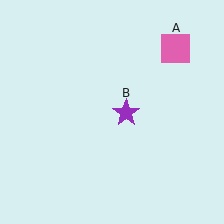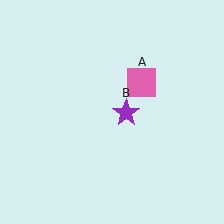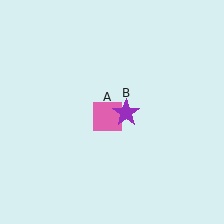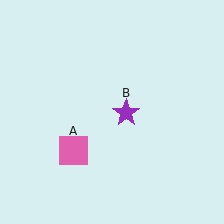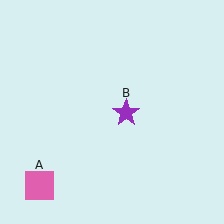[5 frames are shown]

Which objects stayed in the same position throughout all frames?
Purple star (object B) remained stationary.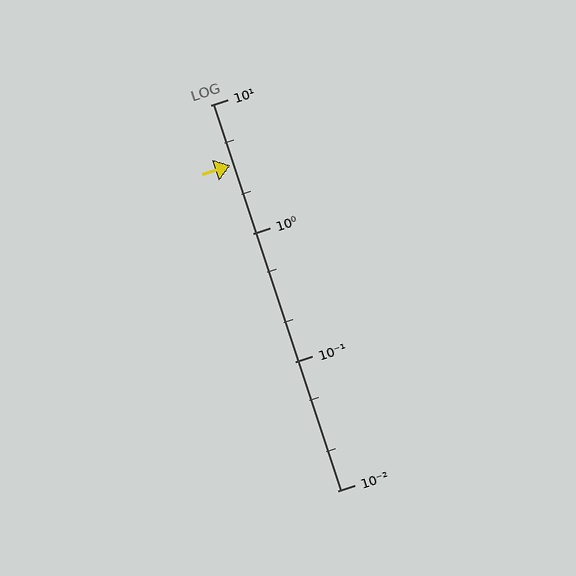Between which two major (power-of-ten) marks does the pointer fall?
The pointer is between 1 and 10.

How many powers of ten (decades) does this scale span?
The scale spans 3 decades, from 0.01 to 10.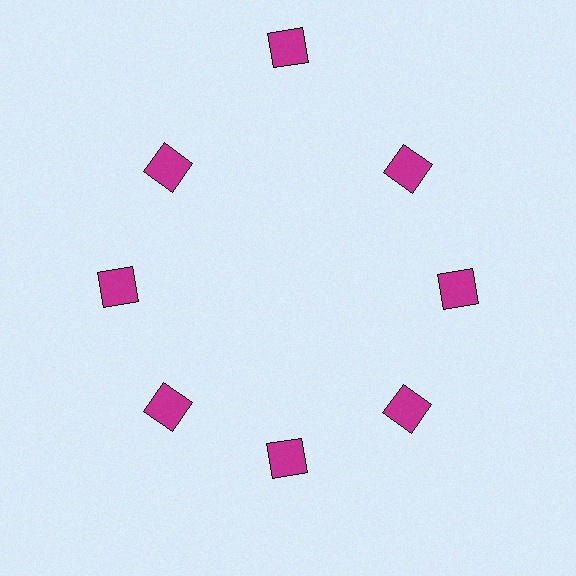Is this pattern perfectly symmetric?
No. The 8 magenta squares are arranged in a ring, but one element near the 12 o'clock position is pushed outward from the center, breaking the 8-fold rotational symmetry.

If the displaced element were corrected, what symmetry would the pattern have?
It would have 8-fold rotational symmetry — the pattern would map onto itself every 45 degrees.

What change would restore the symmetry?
The symmetry would be restored by moving it inward, back onto the ring so that all 8 squares sit at equal angles and equal distance from the center.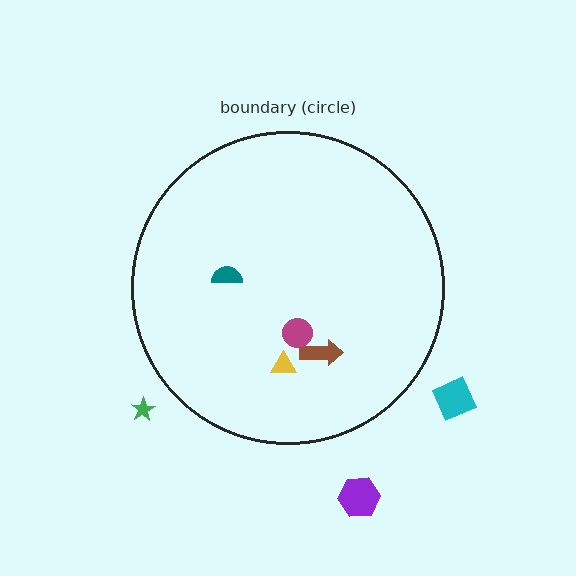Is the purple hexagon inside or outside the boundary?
Outside.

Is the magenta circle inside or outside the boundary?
Inside.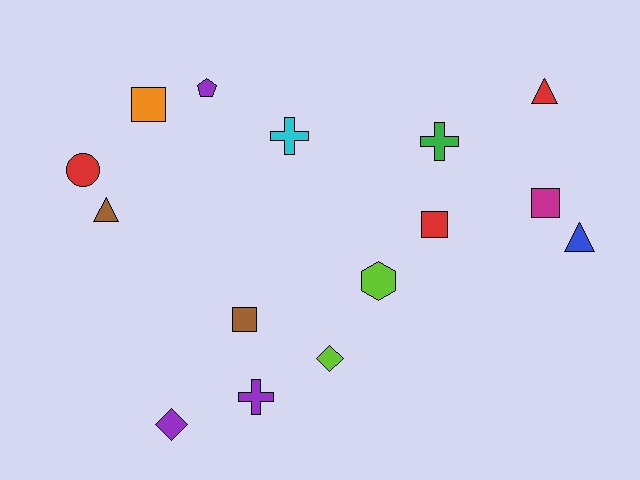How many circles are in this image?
There is 1 circle.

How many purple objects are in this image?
There are 3 purple objects.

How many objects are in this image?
There are 15 objects.